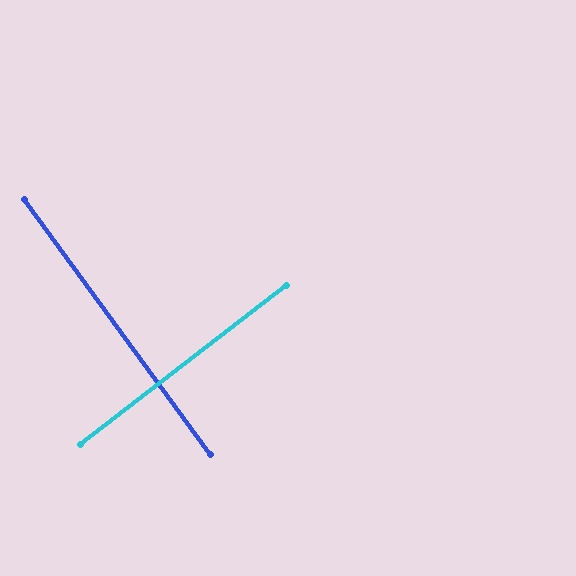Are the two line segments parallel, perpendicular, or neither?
Perpendicular — they meet at approximately 88°.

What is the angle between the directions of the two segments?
Approximately 88 degrees.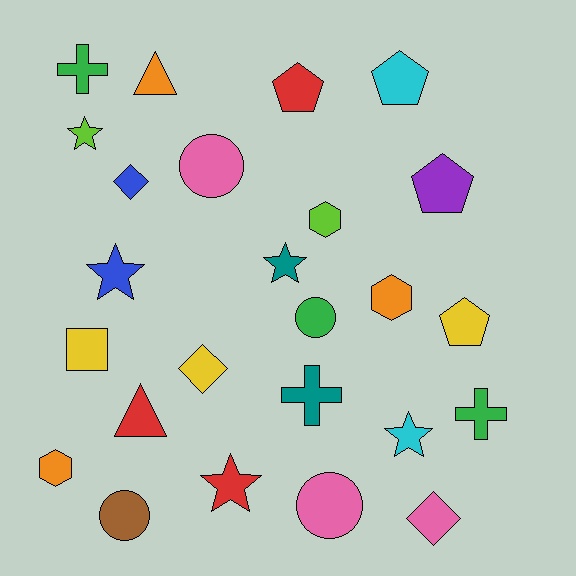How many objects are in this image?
There are 25 objects.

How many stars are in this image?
There are 5 stars.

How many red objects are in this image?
There are 3 red objects.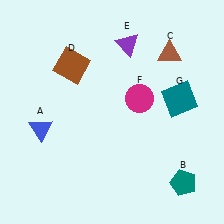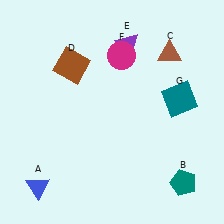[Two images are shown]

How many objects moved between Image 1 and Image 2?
2 objects moved between the two images.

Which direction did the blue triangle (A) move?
The blue triangle (A) moved down.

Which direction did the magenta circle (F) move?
The magenta circle (F) moved up.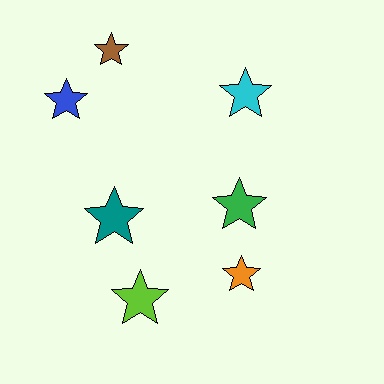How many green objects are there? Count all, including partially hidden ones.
There is 1 green object.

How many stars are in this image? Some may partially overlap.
There are 7 stars.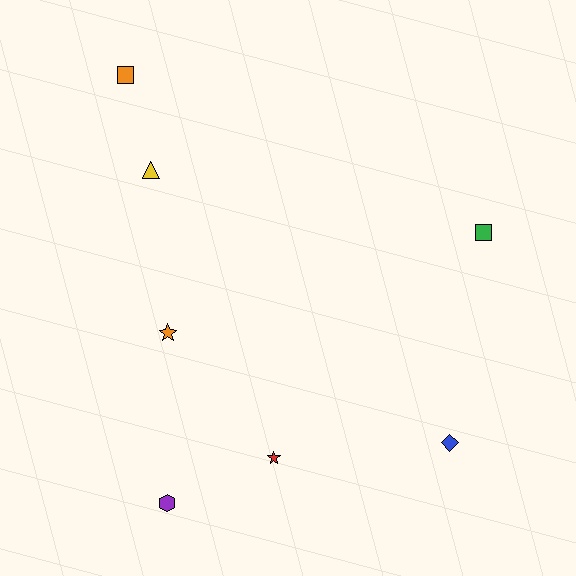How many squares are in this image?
There are 2 squares.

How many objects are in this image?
There are 7 objects.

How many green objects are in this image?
There is 1 green object.